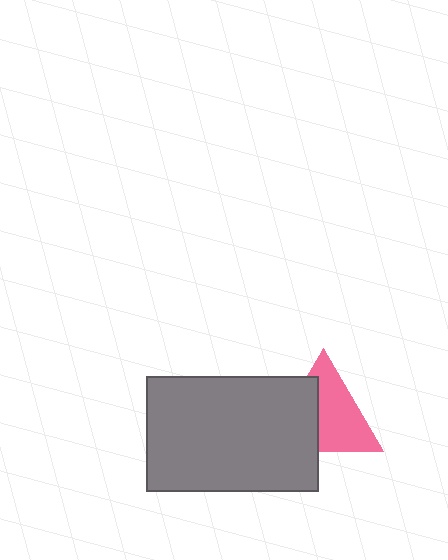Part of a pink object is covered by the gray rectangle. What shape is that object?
It is a triangle.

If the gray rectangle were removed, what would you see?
You would see the complete pink triangle.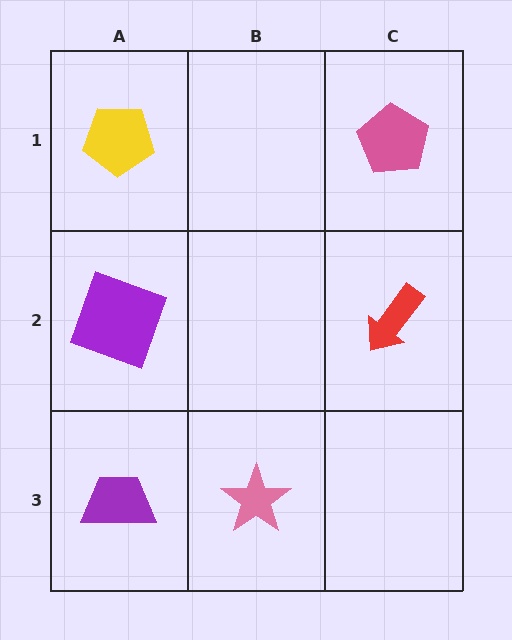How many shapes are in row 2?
2 shapes.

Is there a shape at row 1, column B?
No, that cell is empty.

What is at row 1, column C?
A pink pentagon.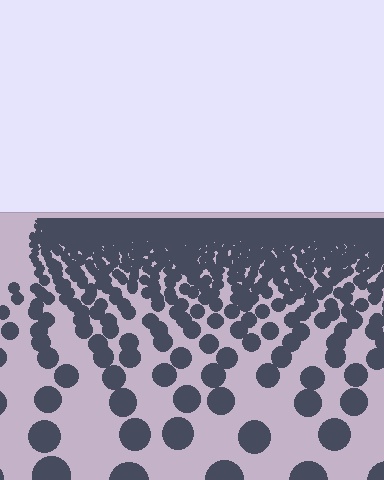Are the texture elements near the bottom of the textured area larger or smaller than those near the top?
Larger. Near the bottom, elements are closer to the viewer and appear at a bigger on-screen size.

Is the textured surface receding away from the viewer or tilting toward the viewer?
The surface is receding away from the viewer. Texture elements get smaller and denser toward the top.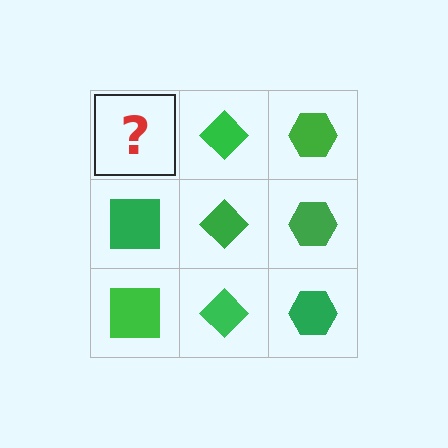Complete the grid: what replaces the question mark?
The question mark should be replaced with a green square.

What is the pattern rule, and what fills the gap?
The rule is that each column has a consistent shape. The gap should be filled with a green square.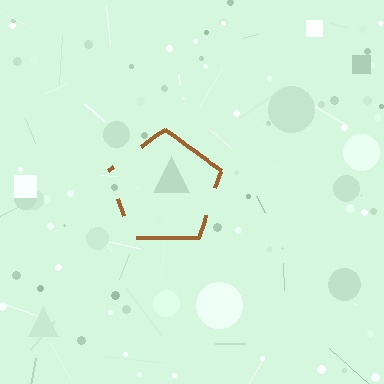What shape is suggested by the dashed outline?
The dashed outline suggests a pentagon.